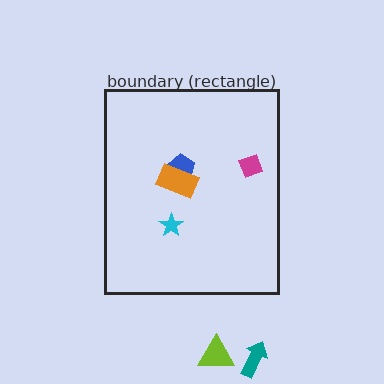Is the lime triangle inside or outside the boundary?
Outside.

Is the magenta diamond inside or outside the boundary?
Inside.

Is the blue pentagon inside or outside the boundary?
Inside.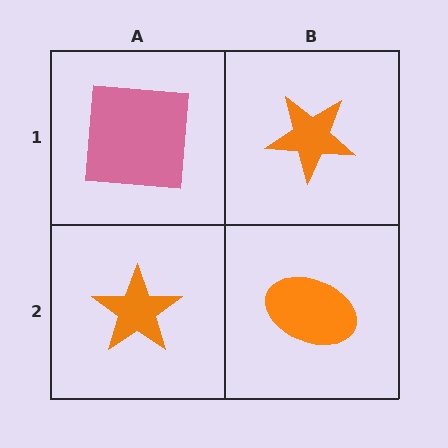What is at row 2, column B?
An orange ellipse.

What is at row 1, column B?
An orange star.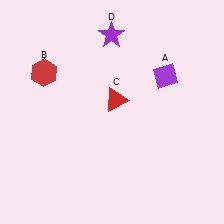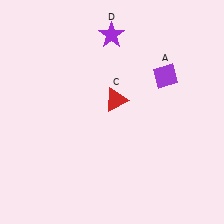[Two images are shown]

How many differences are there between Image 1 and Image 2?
There is 1 difference between the two images.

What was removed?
The red hexagon (B) was removed in Image 2.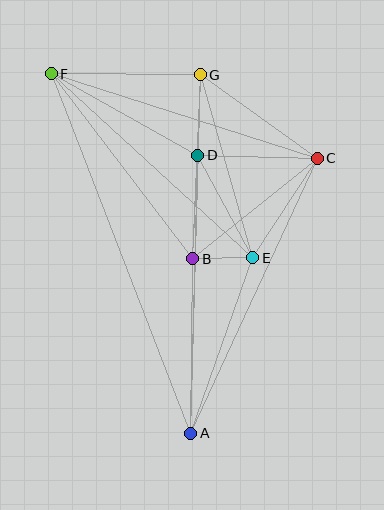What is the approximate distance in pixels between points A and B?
The distance between A and B is approximately 174 pixels.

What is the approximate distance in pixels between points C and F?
The distance between C and F is approximately 279 pixels.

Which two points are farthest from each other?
Points A and F are farthest from each other.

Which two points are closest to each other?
Points B and E are closest to each other.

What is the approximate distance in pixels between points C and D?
The distance between C and D is approximately 120 pixels.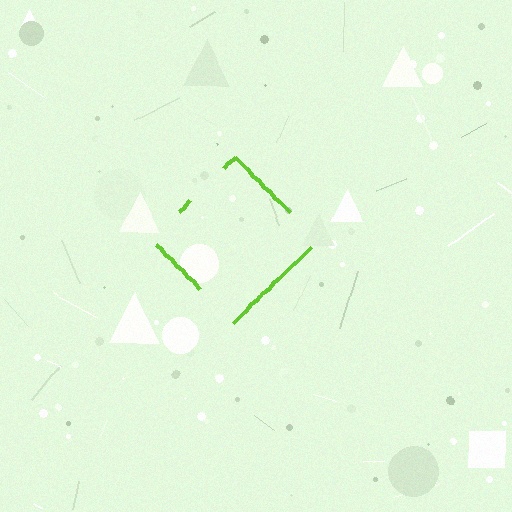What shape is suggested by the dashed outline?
The dashed outline suggests a diamond.